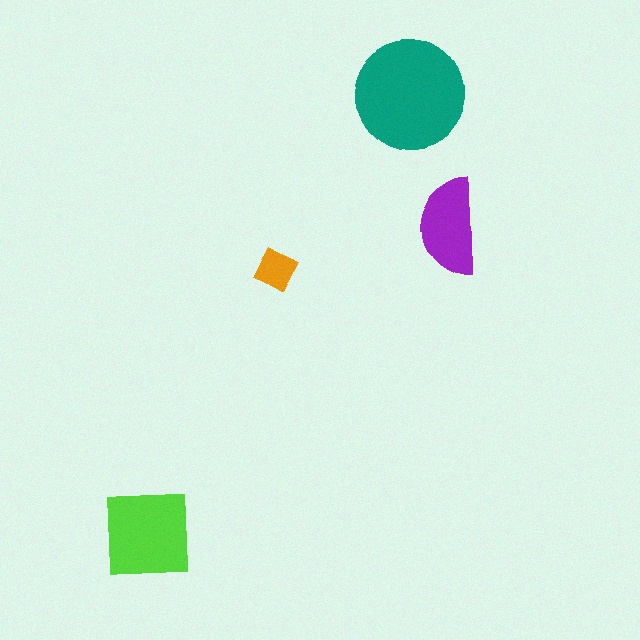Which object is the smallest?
The orange diamond.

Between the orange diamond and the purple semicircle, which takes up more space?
The purple semicircle.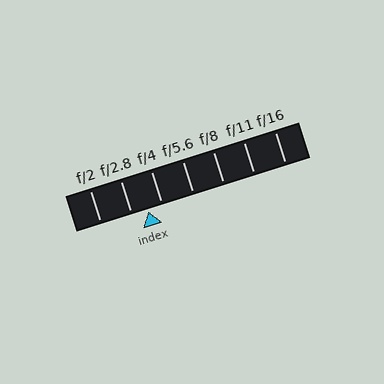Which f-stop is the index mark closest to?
The index mark is closest to f/4.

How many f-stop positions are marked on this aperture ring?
There are 7 f-stop positions marked.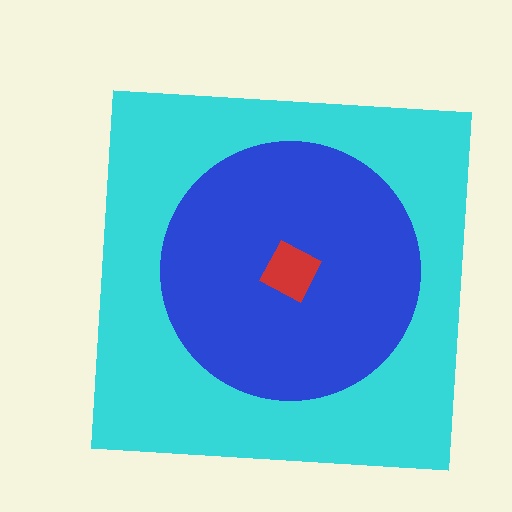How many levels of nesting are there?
3.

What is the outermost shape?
The cyan square.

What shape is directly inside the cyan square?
The blue circle.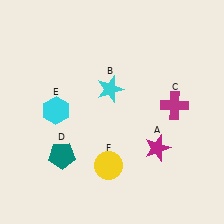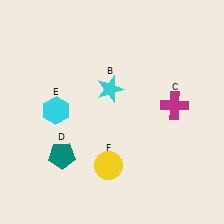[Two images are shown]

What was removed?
The magenta star (A) was removed in Image 2.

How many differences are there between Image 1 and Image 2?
There is 1 difference between the two images.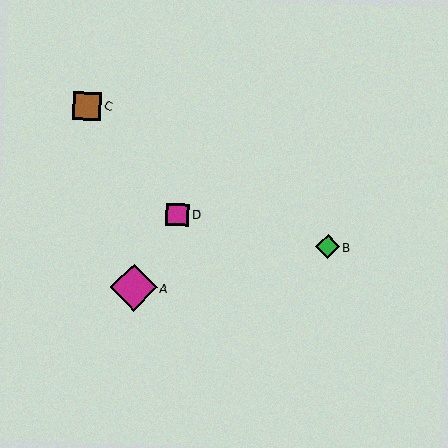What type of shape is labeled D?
Shape D is a magenta square.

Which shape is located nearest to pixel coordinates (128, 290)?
The magenta diamond (labeled A) at (133, 287) is nearest to that location.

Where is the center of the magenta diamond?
The center of the magenta diamond is at (133, 287).